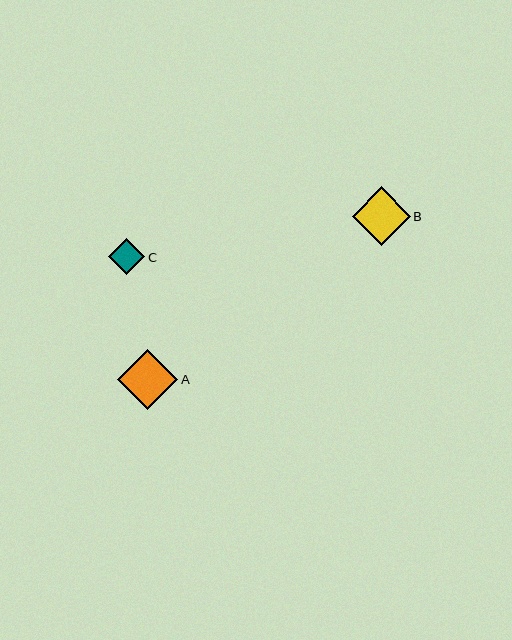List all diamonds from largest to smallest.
From largest to smallest: A, B, C.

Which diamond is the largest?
Diamond A is the largest with a size of approximately 60 pixels.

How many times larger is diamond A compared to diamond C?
Diamond A is approximately 1.7 times the size of diamond C.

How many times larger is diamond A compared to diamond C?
Diamond A is approximately 1.7 times the size of diamond C.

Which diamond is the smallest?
Diamond C is the smallest with a size of approximately 36 pixels.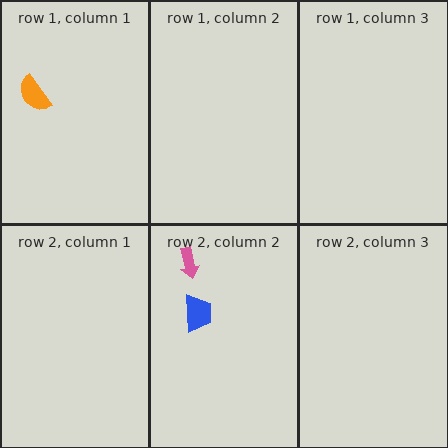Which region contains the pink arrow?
The row 2, column 2 region.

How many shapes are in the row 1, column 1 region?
1.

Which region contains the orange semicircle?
The row 1, column 1 region.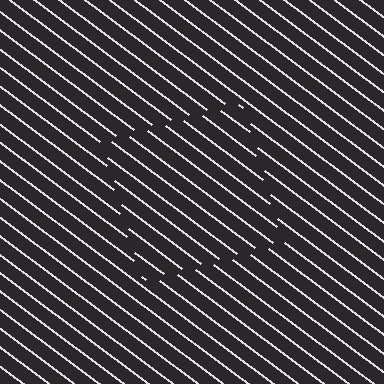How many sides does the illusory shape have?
4 sides — the line-ends trace a square.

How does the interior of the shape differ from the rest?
The interior of the shape contains the same grating, shifted by half a period — the contour is defined by the phase discontinuity where line-ends from the inner and outer gratings abut.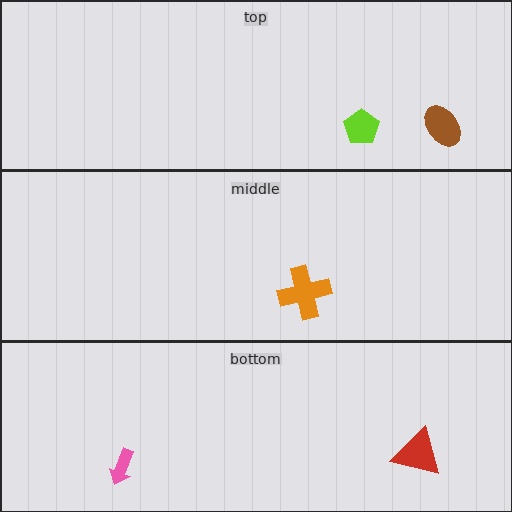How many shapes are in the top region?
2.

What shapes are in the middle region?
The orange cross.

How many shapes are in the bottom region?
2.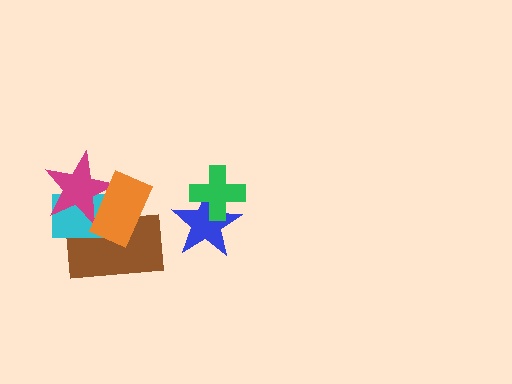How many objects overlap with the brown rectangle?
3 objects overlap with the brown rectangle.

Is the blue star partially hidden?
Yes, it is partially covered by another shape.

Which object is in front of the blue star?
The green cross is in front of the blue star.